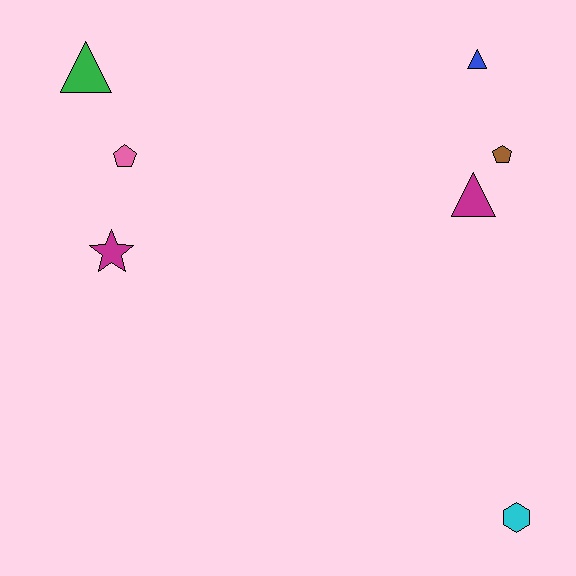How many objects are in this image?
There are 7 objects.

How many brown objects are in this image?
There is 1 brown object.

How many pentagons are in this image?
There are 2 pentagons.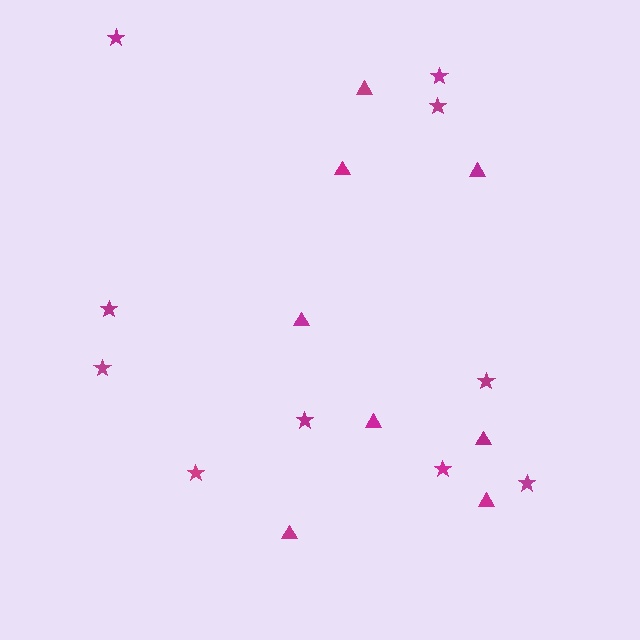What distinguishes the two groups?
There are 2 groups: one group of triangles (8) and one group of stars (10).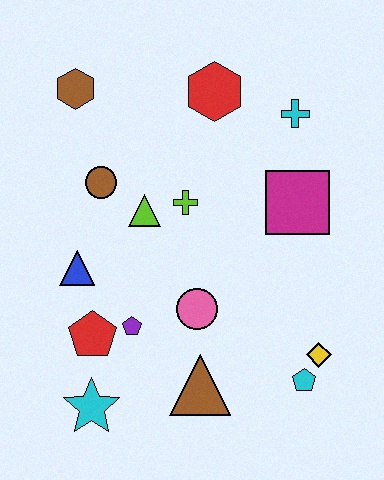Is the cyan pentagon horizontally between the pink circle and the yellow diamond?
Yes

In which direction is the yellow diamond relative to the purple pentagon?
The yellow diamond is to the right of the purple pentagon.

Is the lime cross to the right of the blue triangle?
Yes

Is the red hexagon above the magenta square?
Yes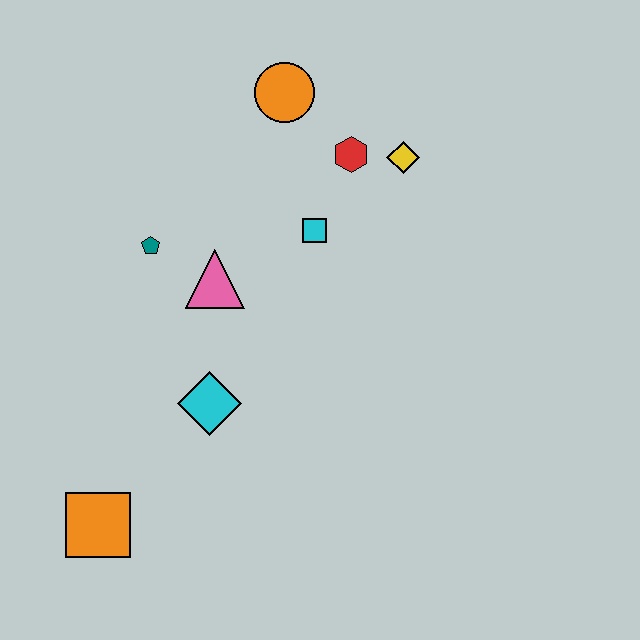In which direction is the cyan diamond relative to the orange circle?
The cyan diamond is below the orange circle.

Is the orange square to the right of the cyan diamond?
No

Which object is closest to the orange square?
The cyan diamond is closest to the orange square.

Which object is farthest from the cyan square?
The orange square is farthest from the cyan square.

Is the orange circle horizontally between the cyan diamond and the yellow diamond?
Yes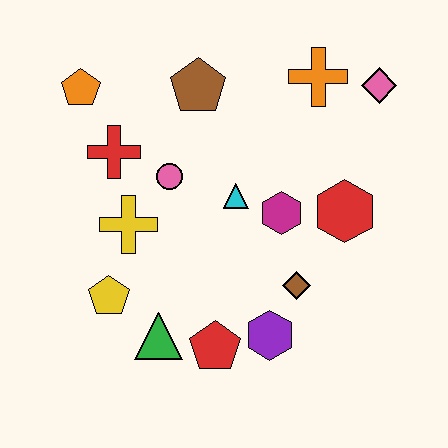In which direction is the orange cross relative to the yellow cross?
The orange cross is to the right of the yellow cross.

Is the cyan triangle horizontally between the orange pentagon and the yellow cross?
No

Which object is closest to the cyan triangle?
The magenta hexagon is closest to the cyan triangle.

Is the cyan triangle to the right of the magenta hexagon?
No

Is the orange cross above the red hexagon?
Yes